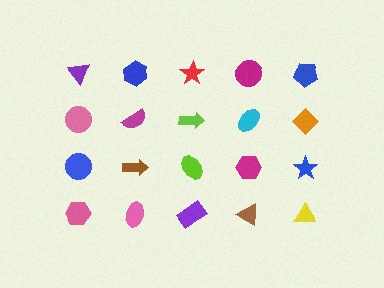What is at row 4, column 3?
A purple rectangle.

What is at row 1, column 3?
A red star.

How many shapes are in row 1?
5 shapes.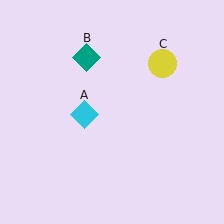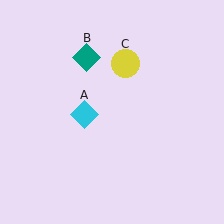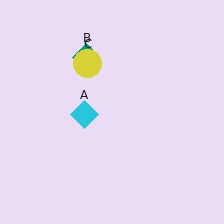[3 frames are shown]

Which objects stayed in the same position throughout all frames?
Cyan diamond (object A) and teal diamond (object B) remained stationary.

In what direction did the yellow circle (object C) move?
The yellow circle (object C) moved left.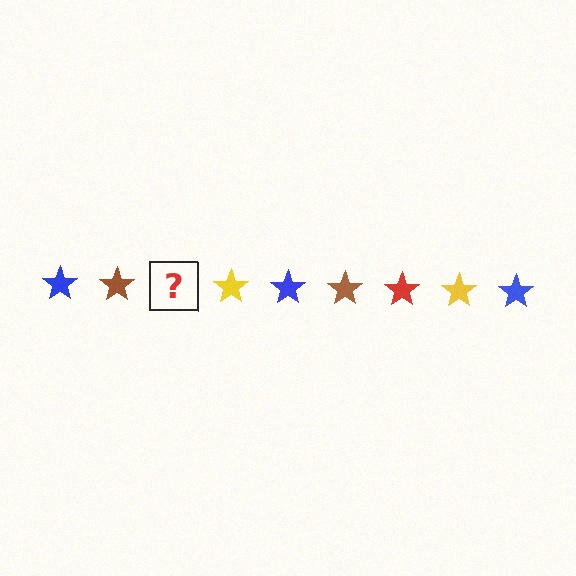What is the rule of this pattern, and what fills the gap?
The rule is that the pattern cycles through blue, brown, red, yellow stars. The gap should be filled with a red star.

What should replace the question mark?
The question mark should be replaced with a red star.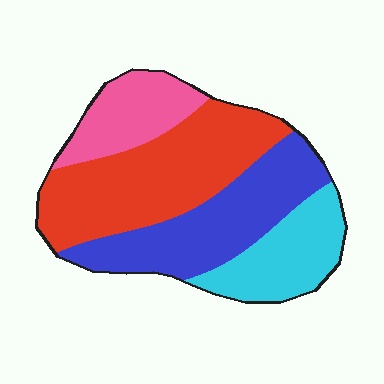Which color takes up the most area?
Red, at roughly 35%.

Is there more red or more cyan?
Red.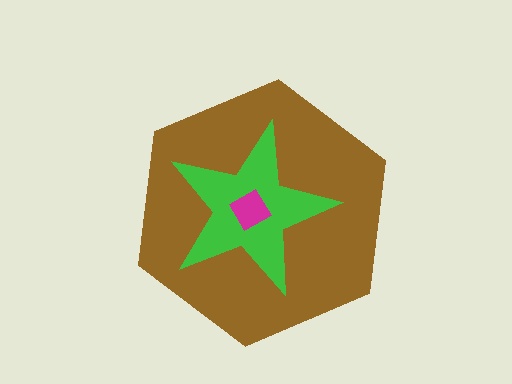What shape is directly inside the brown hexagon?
The green star.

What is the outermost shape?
The brown hexagon.